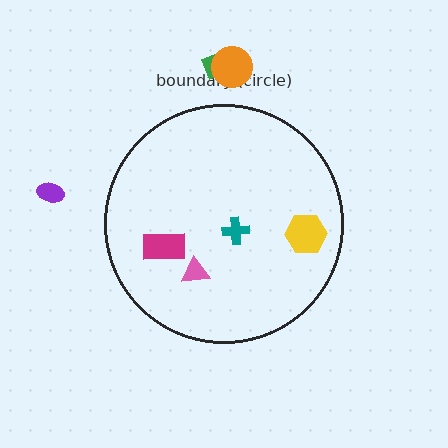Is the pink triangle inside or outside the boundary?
Inside.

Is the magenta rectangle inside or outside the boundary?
Inside.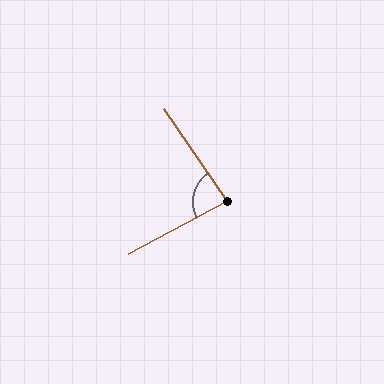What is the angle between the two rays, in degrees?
Approximately 84 degrees.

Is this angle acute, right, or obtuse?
It is acute.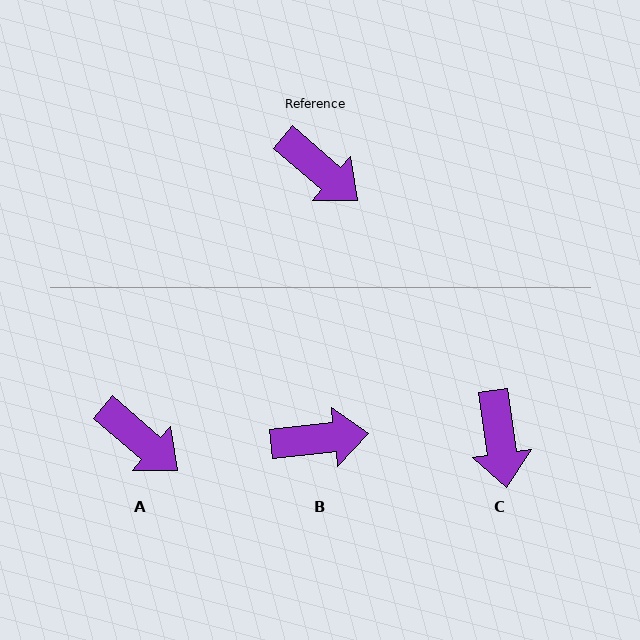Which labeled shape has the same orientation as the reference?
A.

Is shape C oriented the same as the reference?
No, it is off by about 41 degrees.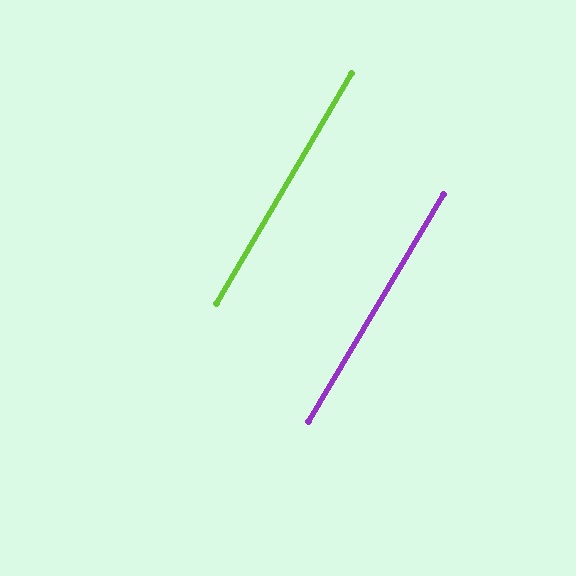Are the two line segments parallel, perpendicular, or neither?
Parallel — their directions differ by only 0.4°.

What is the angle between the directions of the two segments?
Approximately 0 degrees.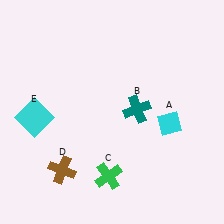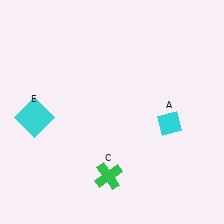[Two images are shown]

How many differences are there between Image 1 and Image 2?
There are 2 differences between the two images.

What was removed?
The brown cross (D), the teal cross (B) were removed in Image 2.